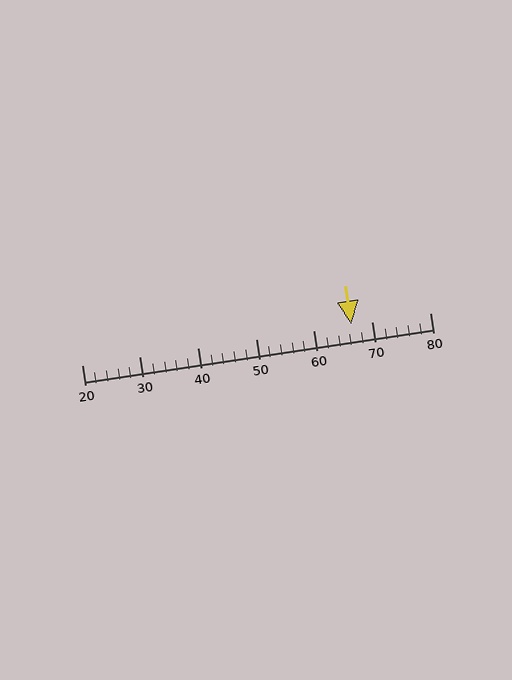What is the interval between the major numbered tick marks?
The major tick marks are spaced 10 units apart.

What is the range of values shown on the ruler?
The ruler shows values from 20 to 80.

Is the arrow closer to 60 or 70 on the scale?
The arrow is closer to 70.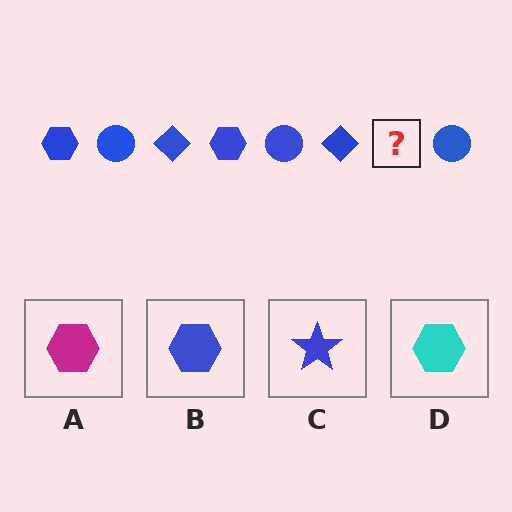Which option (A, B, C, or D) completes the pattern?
B.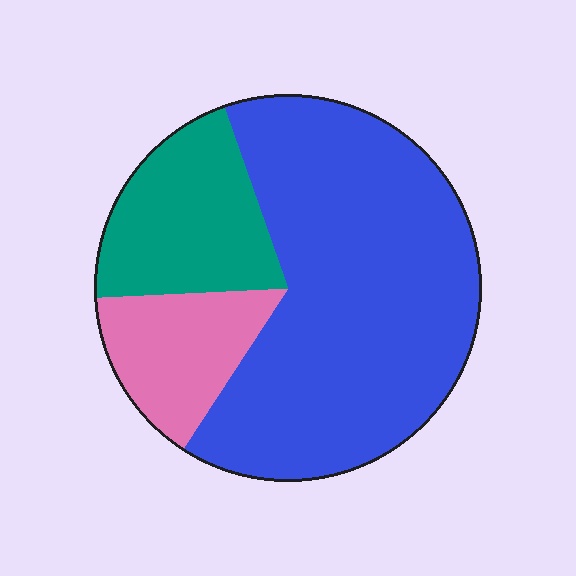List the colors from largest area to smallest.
From largest to smallest: blue, teal, pink.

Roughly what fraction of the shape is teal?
Teal takes up about one fifth (1/5) of the shape.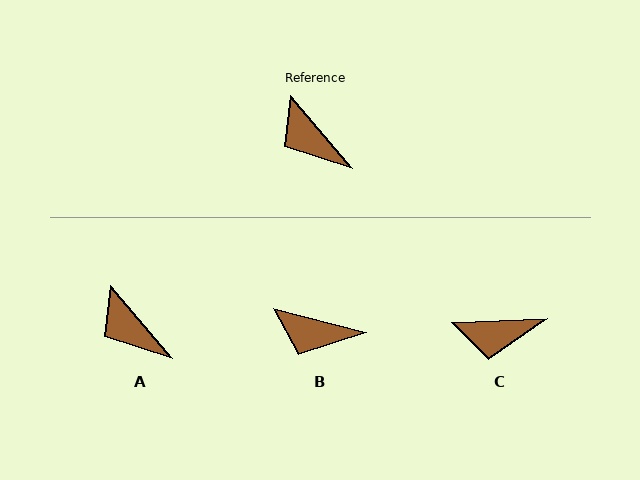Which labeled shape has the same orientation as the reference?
A.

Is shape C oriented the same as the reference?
No, it is off by about 52 degrees.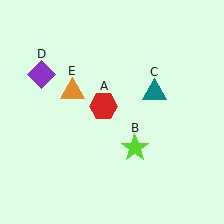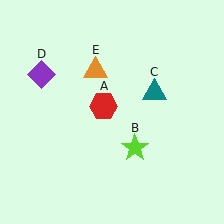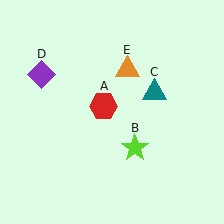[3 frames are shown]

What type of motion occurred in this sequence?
The orange triangle (object E) rotated clockwise around the center of the scene.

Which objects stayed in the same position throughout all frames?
Red hexagon (object A) and lime star (object B) and teal triangle (object C) and purple diamond (object D) remained stationary.